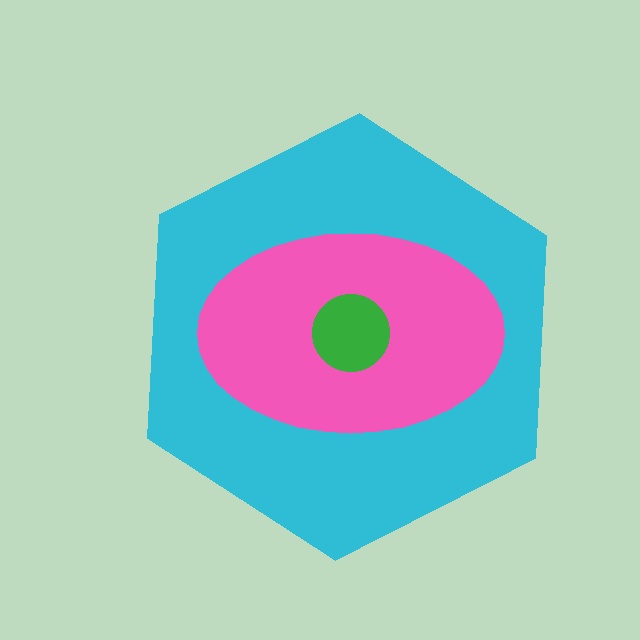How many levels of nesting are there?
3.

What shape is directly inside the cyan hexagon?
The pink ellipse.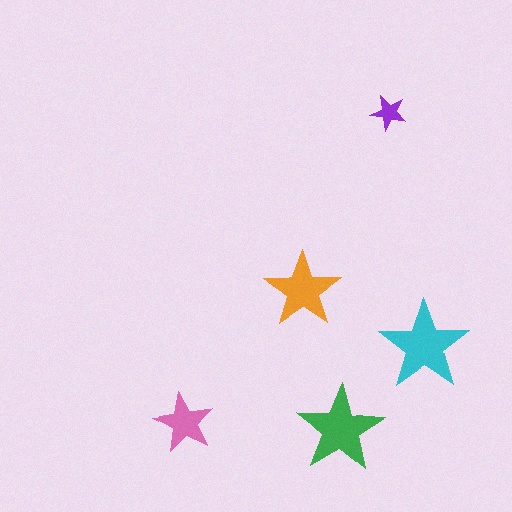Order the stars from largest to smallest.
the cyan one, the green one, the orange one, the pink one, the purple one.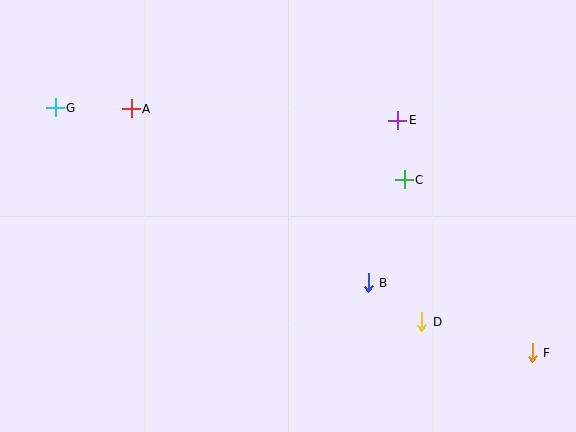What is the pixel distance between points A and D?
The distance between A and D is 360 pixels.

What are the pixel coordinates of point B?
Point B is at (368, 283).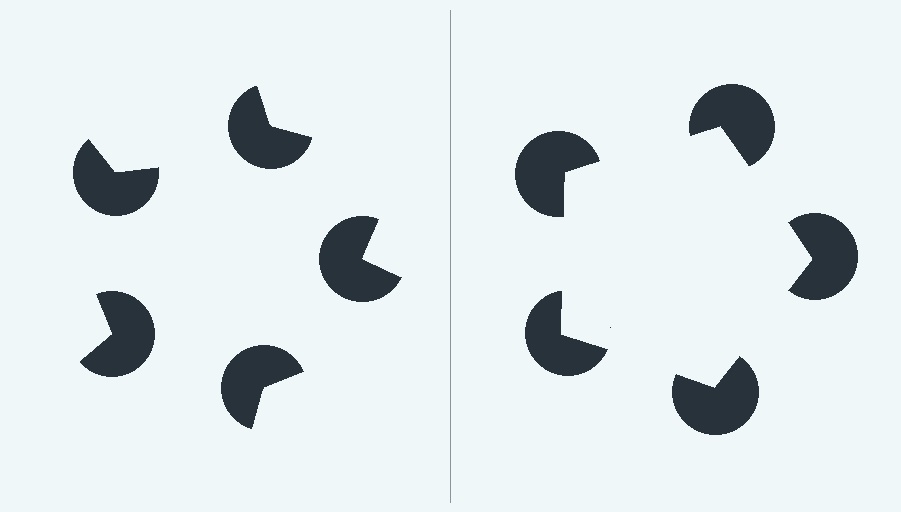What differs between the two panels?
The pac-man discs are positioned identically on both sides; only the wedge orientations differ. On the right they align to a pentagon; on the left they are misaligned.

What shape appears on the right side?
An illusory pentagon.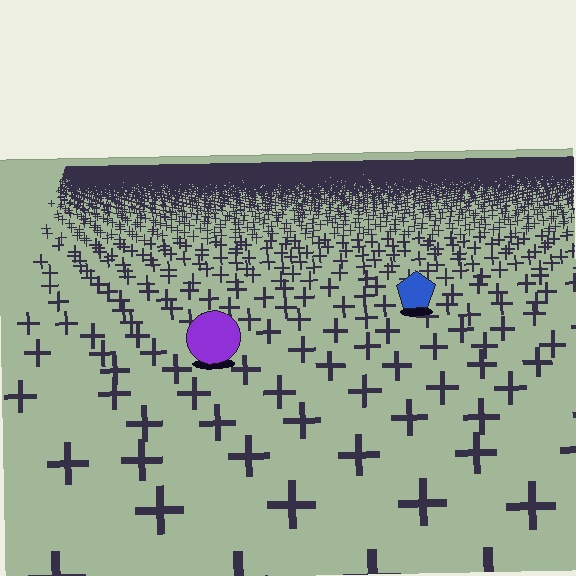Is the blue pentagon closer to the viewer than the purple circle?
No. The purple circle is closer — you can tell from the texture gradient: the ground texture is coarser near it.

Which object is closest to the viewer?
The purple circle is closest. The texture marks near it are larger and more spread out.